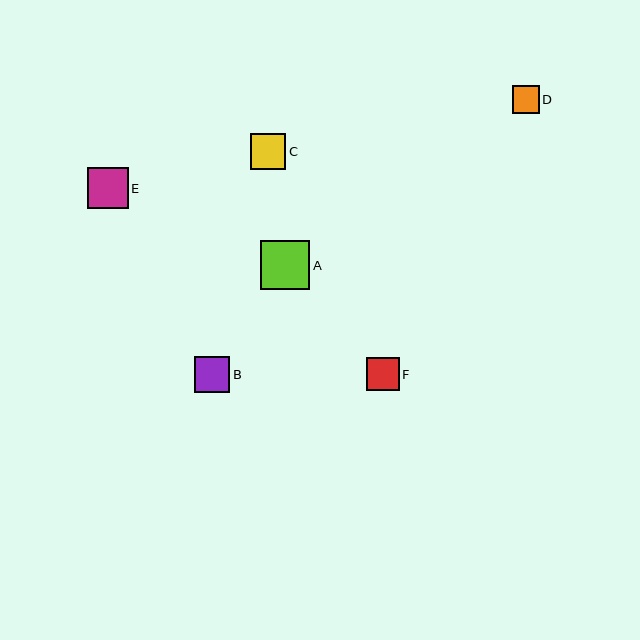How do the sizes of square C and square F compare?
Square C and square F are approximately the same size.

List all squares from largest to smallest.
From largest to smallest: A, E, B, C, F, D.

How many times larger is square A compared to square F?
Square A is approximately 1.5 times the size of square F.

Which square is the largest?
Square A is the largest with a size of approximately 49 pixels.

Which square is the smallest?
Square D is the smallest with a size of approximately 27 pixels.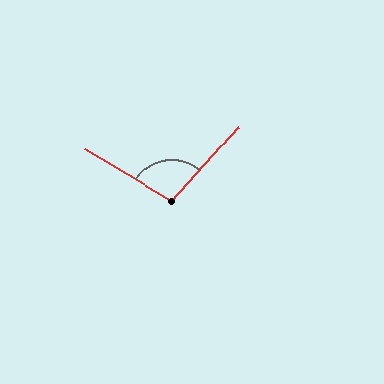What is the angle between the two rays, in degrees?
Approximately 101 degrees.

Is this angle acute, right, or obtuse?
It is obtuse.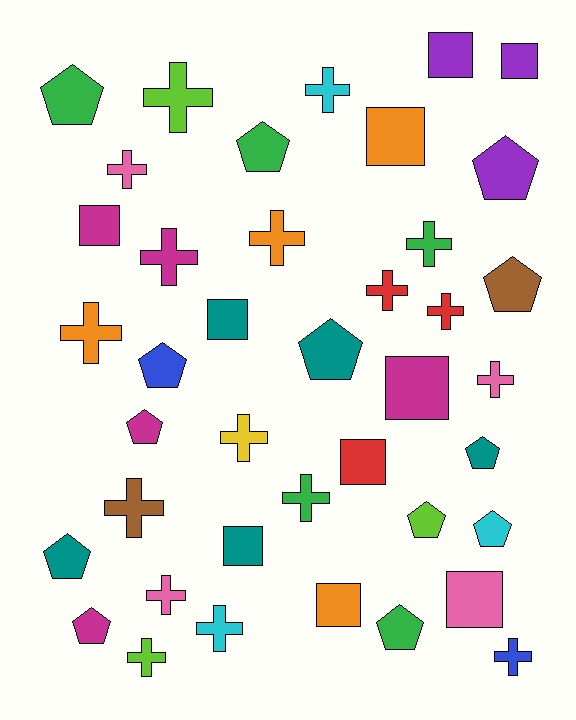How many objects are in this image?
There are 40 objects.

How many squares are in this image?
There are 10 squares.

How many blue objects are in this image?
There are 2 blue objects.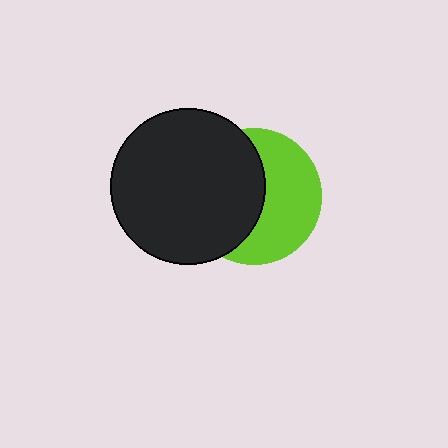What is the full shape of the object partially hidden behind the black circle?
The partially hidden object is a lime circle.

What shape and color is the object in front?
The object in front is a black circle.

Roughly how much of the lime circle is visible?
About half of it is visible (roughly 50%).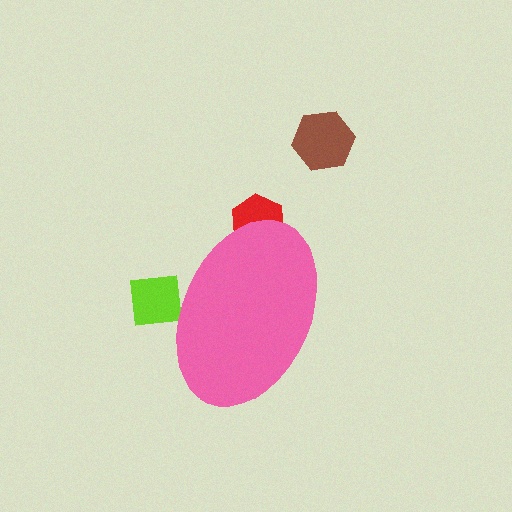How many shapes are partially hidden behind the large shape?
2 shapes are partially hidden.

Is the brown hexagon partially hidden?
No, the brown hexagon is fully visible.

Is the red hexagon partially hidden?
Yes, the red hexagon is partially hidden behind the pink ellipse.